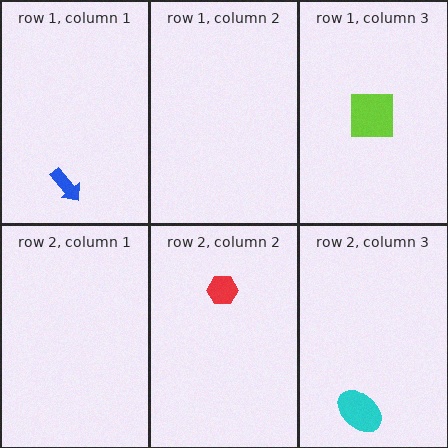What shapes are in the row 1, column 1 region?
The blue arrow.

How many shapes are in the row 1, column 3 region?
1.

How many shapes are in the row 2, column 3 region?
1.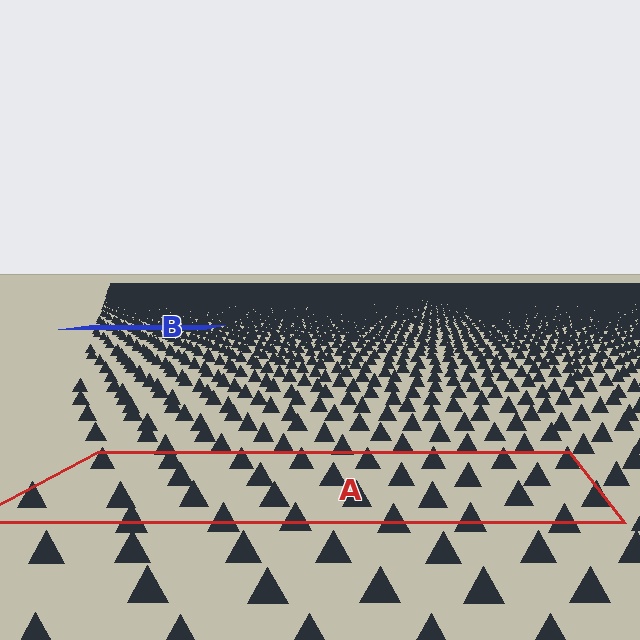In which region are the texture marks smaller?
The texture marks are smaller in region B, because it is farther away.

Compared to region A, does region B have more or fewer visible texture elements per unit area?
Region B has more texture elements per unit area — they are packed more densely because it is farther away.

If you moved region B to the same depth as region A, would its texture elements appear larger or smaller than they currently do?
They would appear larger. At a closer depth, the same texture elements are projected at a bigger on-screen size.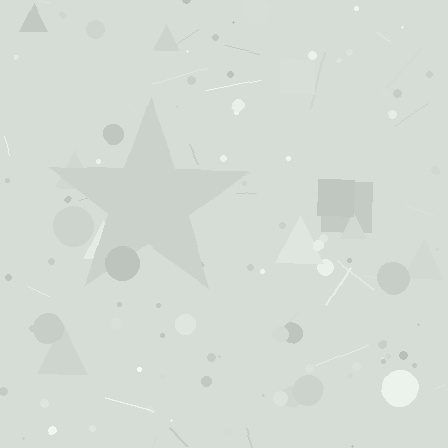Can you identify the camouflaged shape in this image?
The camouflaged shape is a star.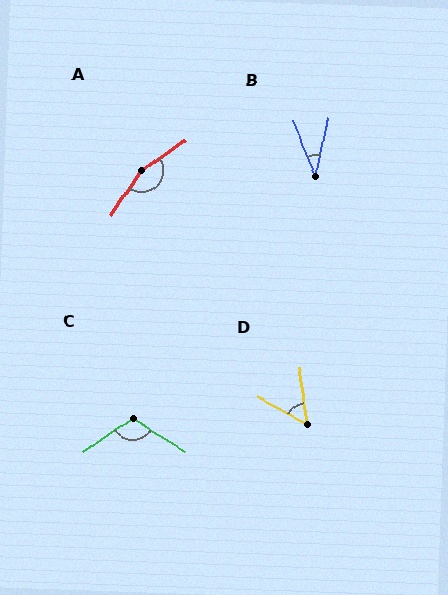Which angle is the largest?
A, at approximately 160 degrees.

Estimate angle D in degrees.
Approximately 53 degrees.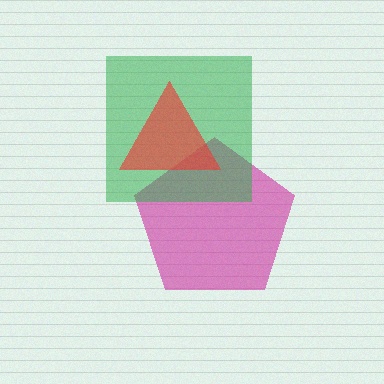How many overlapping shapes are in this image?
There are 3 overlapping shapes in the image.